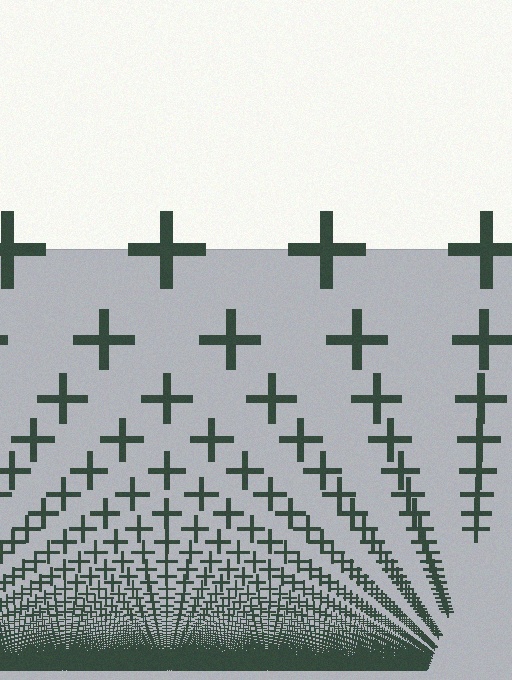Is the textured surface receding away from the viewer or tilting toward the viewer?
The surface appears to tilt toward the viewer. Texture elements get larger and sparser toward the top.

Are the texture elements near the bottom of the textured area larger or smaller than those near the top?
Smaller. The gradient is inverted — elements near the bottom are smaller and denser.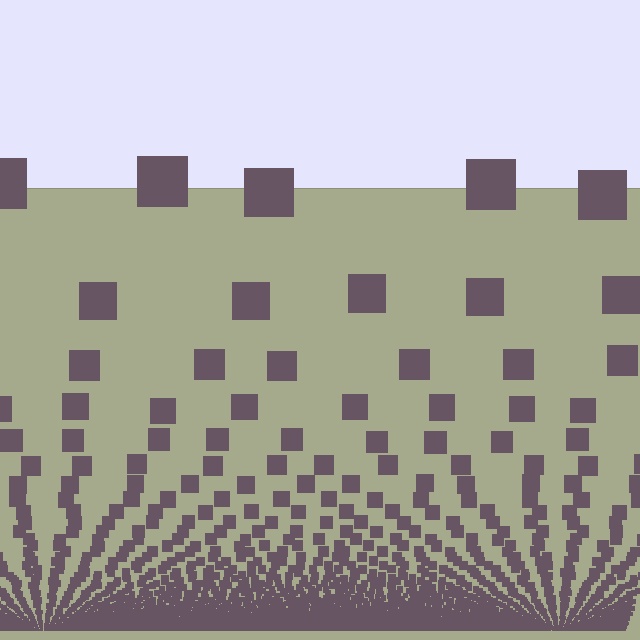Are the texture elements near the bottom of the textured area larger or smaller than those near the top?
Smaller. The gradient is inverted — elements near the bottom are smaller and denser.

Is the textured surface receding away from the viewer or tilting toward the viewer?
The surface appears to tilt toward the viewer. Texture elements get larger and sparser toward the top.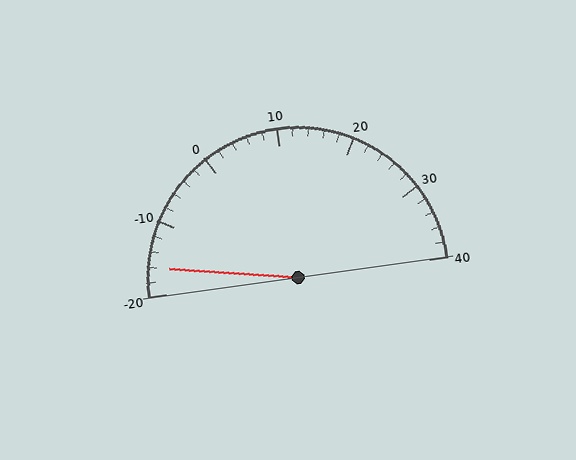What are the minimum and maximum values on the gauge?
The gauge ranges from -20 to 40.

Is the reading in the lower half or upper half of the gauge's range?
The reading is in the lower half of the range (-20 to 40).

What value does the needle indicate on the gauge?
The needle indicates approximately -16.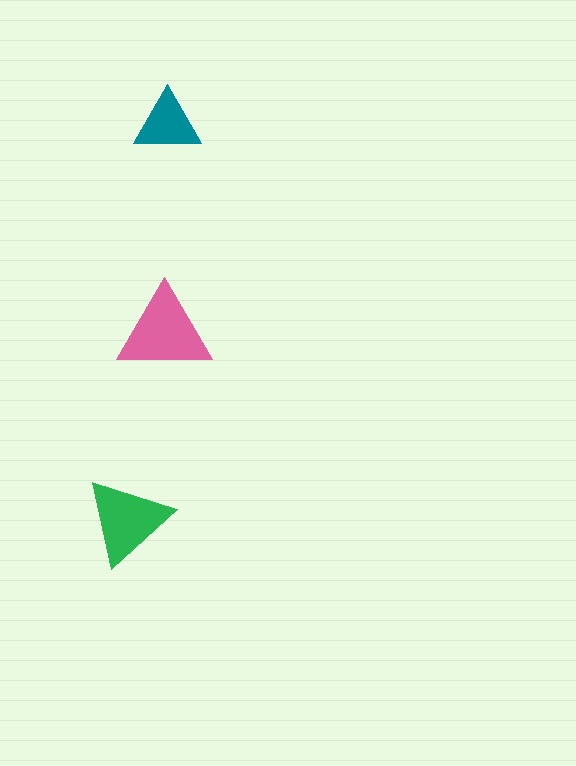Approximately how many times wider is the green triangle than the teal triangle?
About 1.5 times wider.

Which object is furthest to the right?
The teal triangle is rightmost.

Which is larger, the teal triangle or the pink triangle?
The pink one.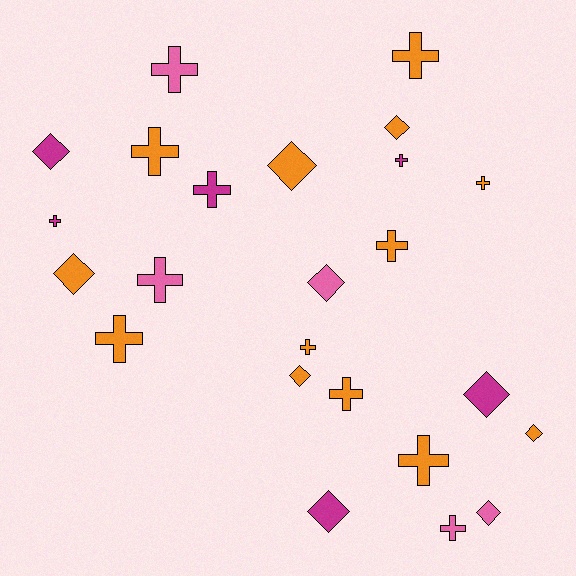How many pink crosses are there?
There are 3 pink crosses.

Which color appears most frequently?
Orange, with 13 objects.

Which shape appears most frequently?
Cross, with 14 objects.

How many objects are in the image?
There are 24 objects.